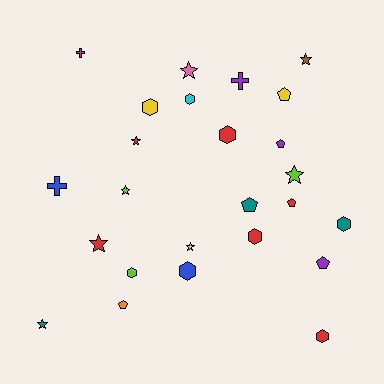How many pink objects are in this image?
There is 1 pink object.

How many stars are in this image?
There are 8 stars.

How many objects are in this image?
There are 25 objects.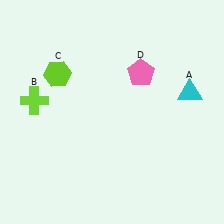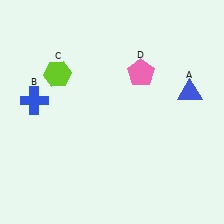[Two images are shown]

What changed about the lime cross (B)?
In Image 1, B is lime. In Image 2, it changed to blue.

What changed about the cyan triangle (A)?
In Image 1, A is cyan. In Image 2, it changed to blue.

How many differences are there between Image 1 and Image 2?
There are 2 differences between the two images.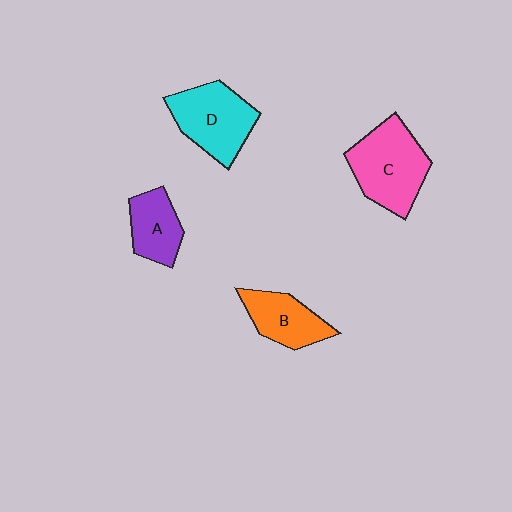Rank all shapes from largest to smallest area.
From largest to smallest: C (pink), D (cyan), B (orange), A (purple).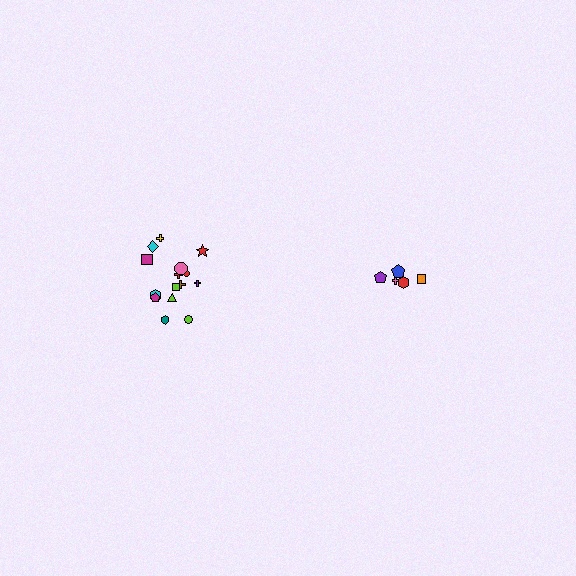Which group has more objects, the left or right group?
The left group.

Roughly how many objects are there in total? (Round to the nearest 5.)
Roughly 20 objects in total.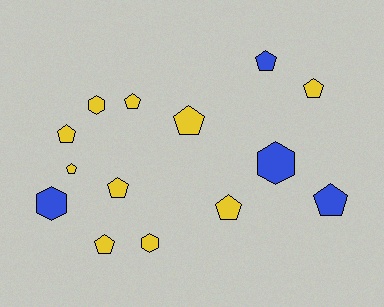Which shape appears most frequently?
Pentagon, with 10 objects.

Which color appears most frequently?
Yellow, with 10 objects.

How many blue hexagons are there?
There are 2 blue hexagons.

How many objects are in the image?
There are 14 objects.